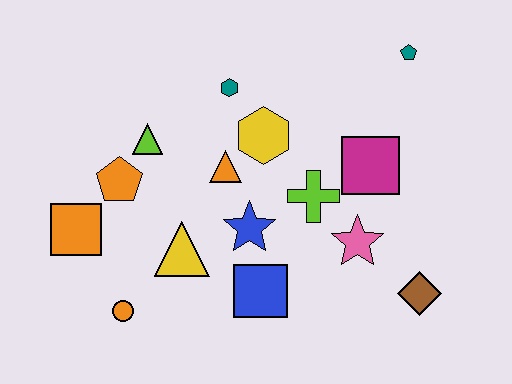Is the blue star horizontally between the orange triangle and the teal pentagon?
Yes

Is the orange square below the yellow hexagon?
Yes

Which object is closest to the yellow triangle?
The blue star is closest to the yellow triangle.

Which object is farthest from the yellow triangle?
The teal pentagon is farthest from the yellow triangle.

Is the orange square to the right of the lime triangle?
No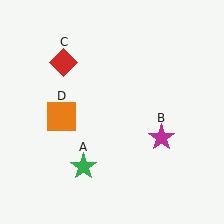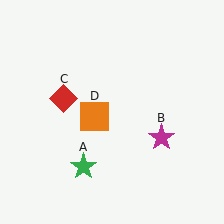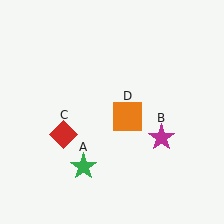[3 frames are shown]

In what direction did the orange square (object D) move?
The orange square (object D) moved right.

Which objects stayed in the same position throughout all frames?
Green star (object A) and magenta star (object B) remained stationary.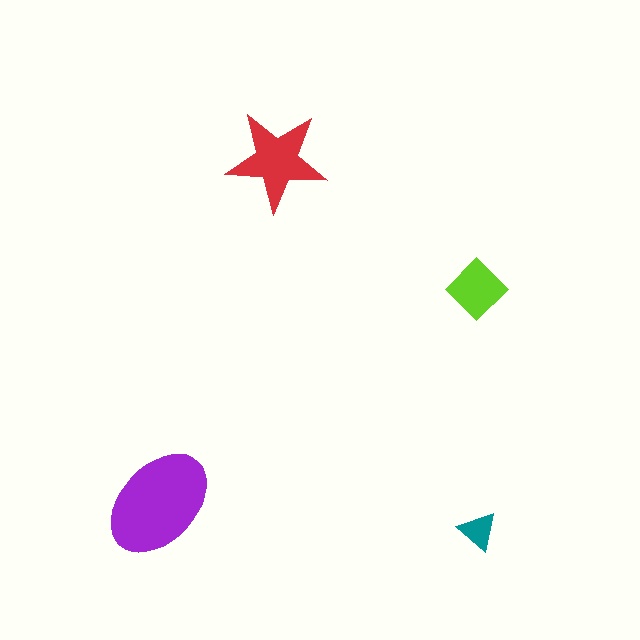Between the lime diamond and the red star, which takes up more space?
The red star.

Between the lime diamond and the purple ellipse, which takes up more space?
The purple ellipse.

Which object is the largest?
The purple ellipse.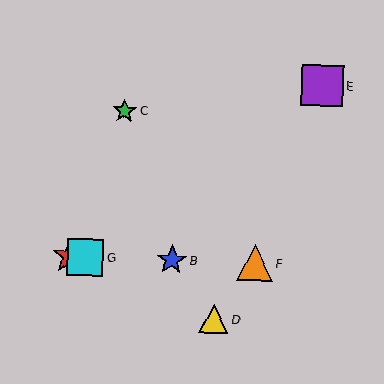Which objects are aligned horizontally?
Objects A, B, F, G are aligned horizontally.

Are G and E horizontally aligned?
No, G is at y≈257 and E is at y≈85.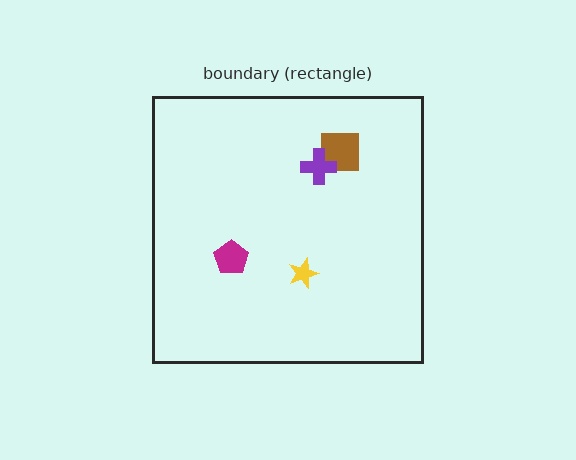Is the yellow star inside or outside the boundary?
Inside.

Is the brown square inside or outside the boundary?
Inside.